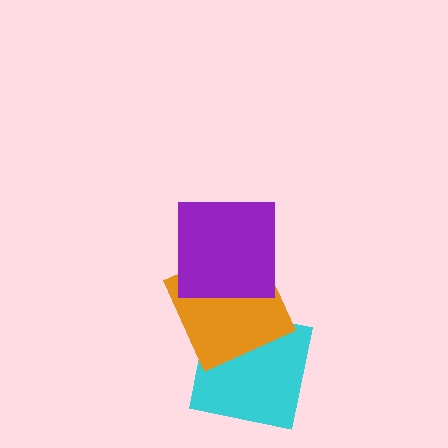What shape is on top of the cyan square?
The orange square is on top of the cyan square.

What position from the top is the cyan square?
The cyan square is 3rd from the top.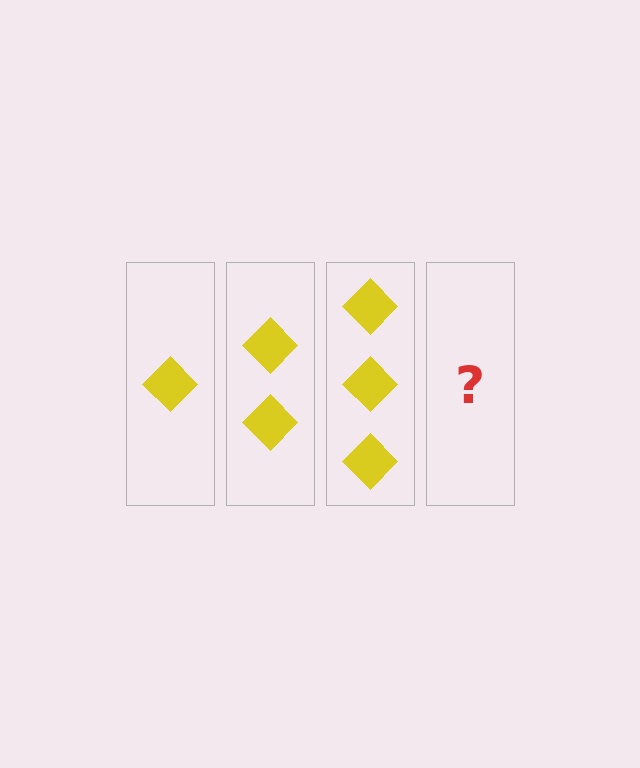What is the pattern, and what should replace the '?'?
The pattern is that each step adds one more diamond. The '?' should be 4 diamonds.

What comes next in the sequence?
The next element should be 4 diamonds.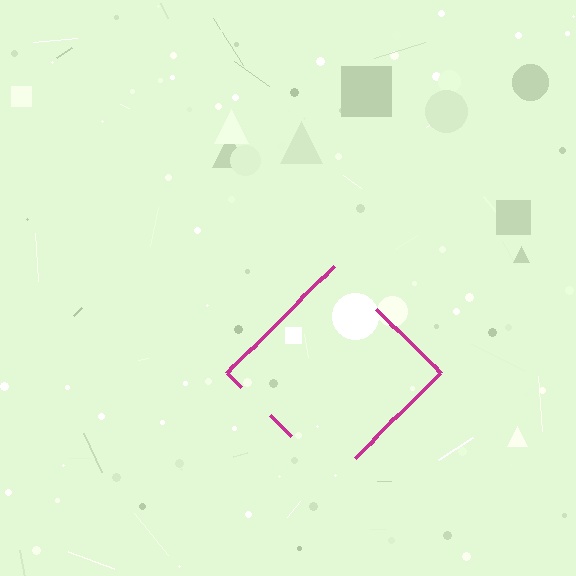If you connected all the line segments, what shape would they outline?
They would outline a diamond.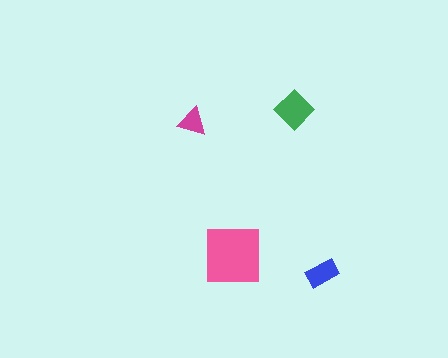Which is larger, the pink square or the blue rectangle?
The pink square.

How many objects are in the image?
There are 4 objects in the image.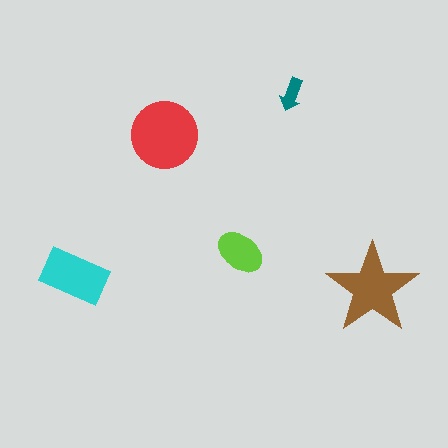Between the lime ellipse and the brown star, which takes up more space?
The brown star.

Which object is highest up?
The teal arrow is topmost.